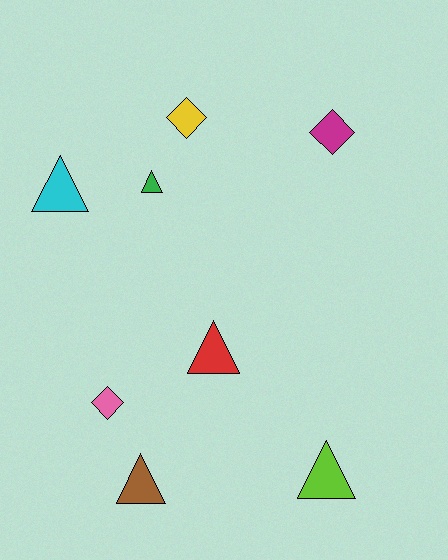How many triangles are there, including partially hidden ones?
There are 5 triangles.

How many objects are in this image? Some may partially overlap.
There are 8 objects.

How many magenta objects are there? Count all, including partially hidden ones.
There is 1 magenta object.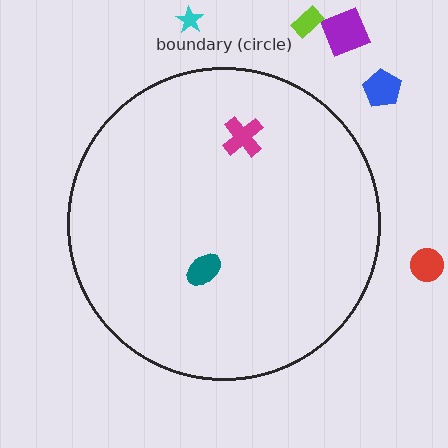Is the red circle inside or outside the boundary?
Outside.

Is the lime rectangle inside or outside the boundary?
Outside.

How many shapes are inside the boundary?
2 inside, 5 outside.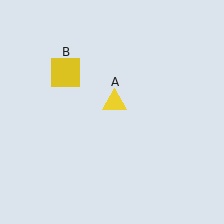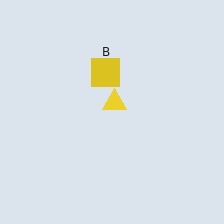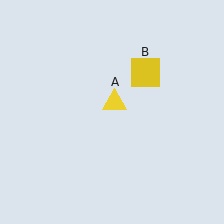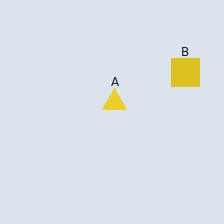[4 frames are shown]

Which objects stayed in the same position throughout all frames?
Yellow triangle (object A) remained stationary.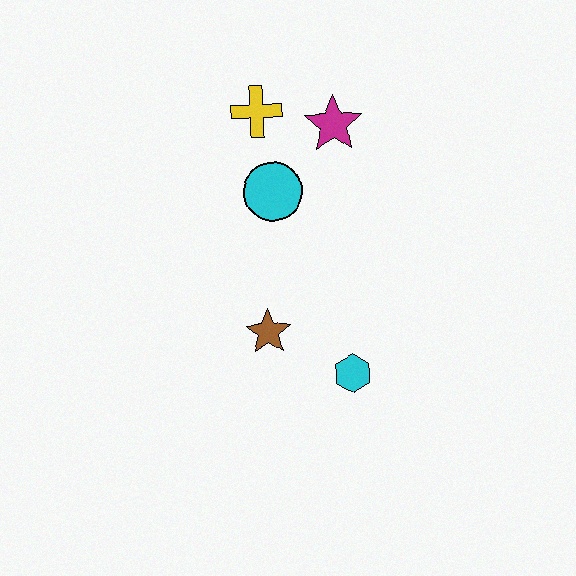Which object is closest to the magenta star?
The yellow cross is closest to the magenta star.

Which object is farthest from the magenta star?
The cyan hexagon is farthest from the magenta star.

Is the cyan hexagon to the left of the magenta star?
No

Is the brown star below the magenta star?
Yes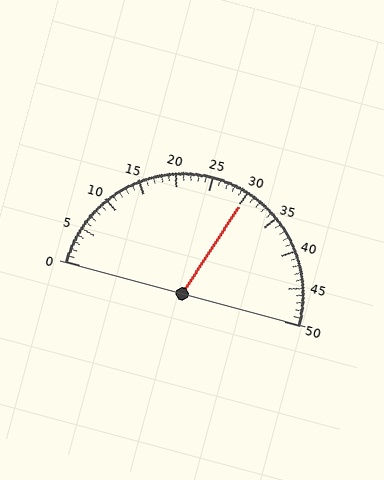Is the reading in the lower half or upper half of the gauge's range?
The reading is in the upper half of the range (0 to 50).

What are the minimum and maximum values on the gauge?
The gauge ranges from 0 to 50.